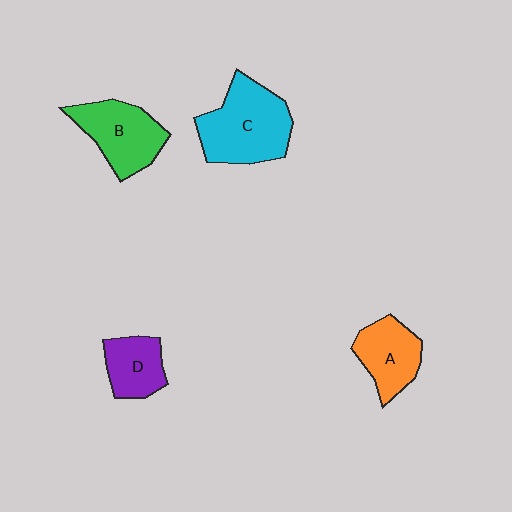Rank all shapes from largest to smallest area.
From largest to smallest: C (cyan), B (green), A (orange), D (purple).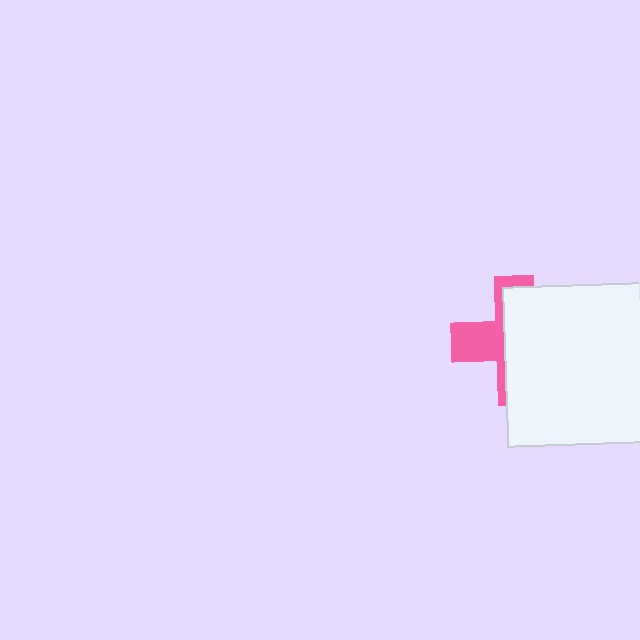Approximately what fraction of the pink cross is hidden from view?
Roughly 63% of the pink cross is hidden behind the white square.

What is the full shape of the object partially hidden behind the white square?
The partially hidden object is a pink cross.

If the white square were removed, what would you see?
You would see the complete pink cross.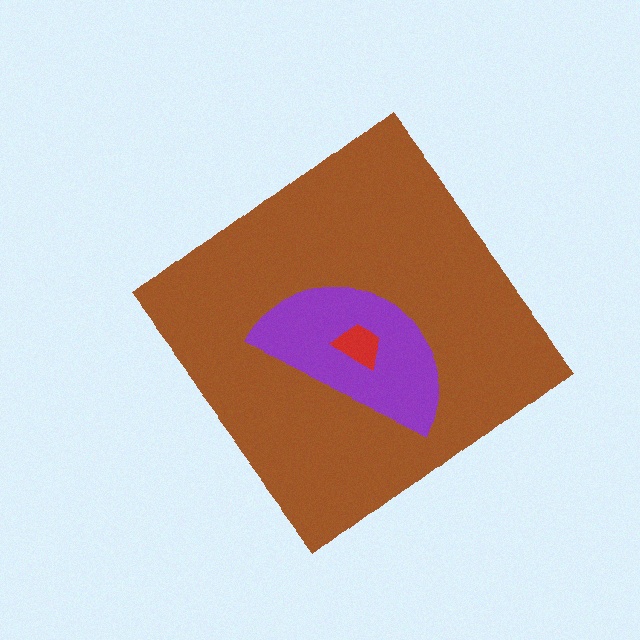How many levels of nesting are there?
3.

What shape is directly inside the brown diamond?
The purple semicircle.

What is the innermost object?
The red trapezoid.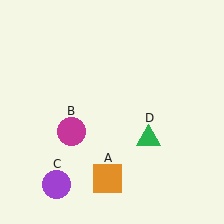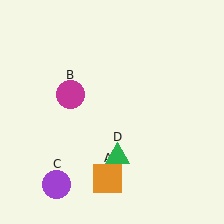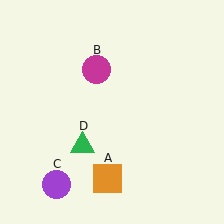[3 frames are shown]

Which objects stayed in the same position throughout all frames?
Orange square (object A) and purple circle (object C) remained stationary.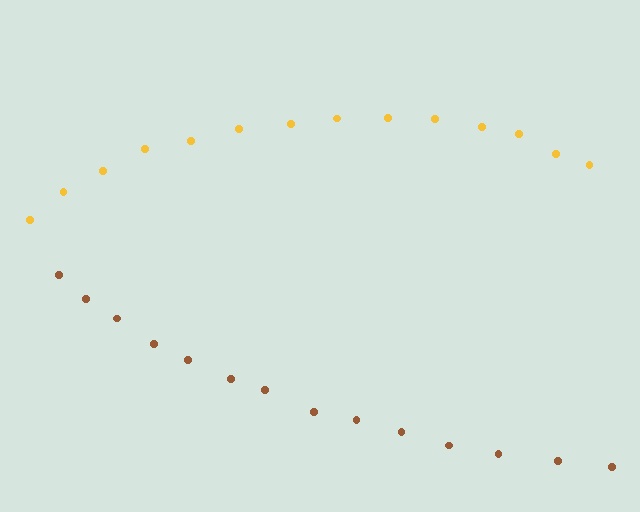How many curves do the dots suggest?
There are 2 distinct paths.